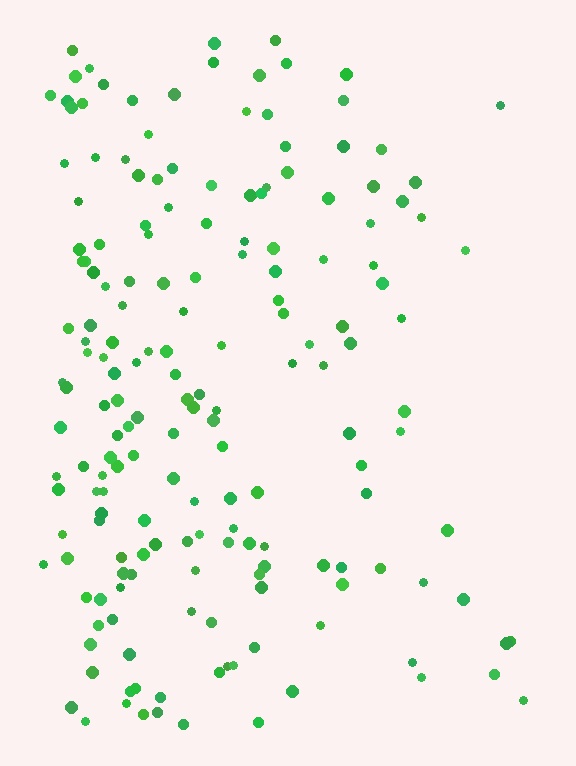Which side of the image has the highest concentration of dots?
The left.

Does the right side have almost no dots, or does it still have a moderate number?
Still a moderate number, just noticeably fewer than the left.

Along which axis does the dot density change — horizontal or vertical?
Horizontal.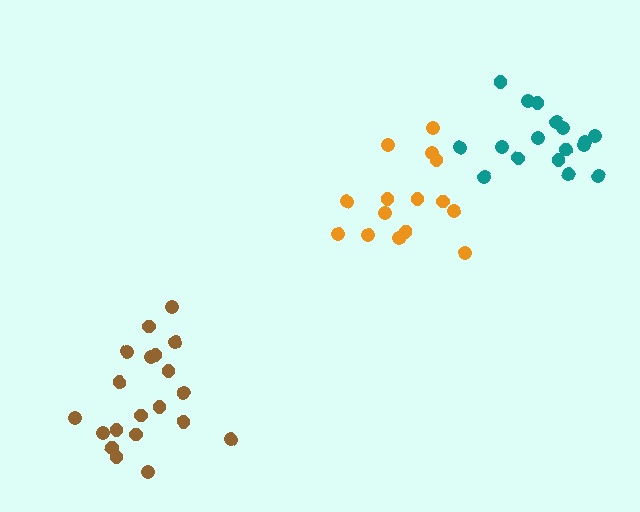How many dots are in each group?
Group 1: 17 dots, Group 2: 20 dots, Group 3: 15 dots (52 total).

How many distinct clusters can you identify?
There are 3 distinct clusters.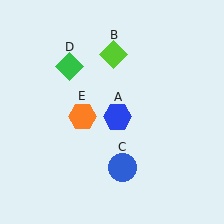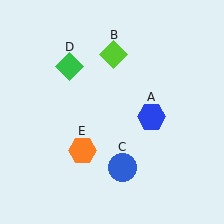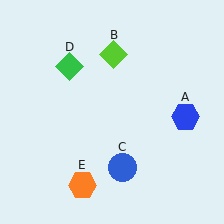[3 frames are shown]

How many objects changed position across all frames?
2 objects changed position: blue hexagon (object A), orange hexagon (object E).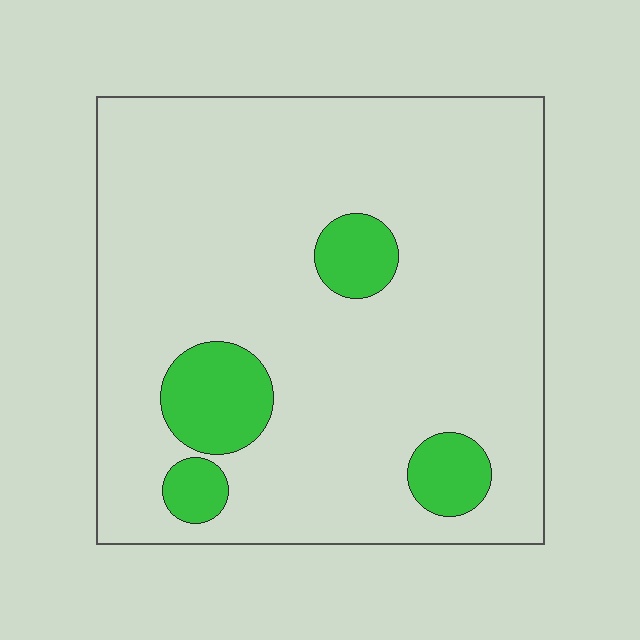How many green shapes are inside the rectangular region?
4.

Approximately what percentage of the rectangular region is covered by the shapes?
Approximately 10%.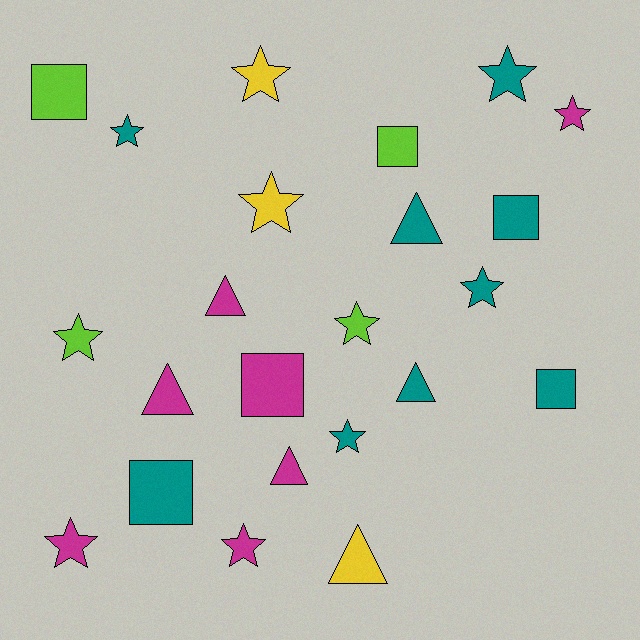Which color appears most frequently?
Teal, with 9 objects.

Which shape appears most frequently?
Star, with 11 objects.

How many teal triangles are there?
There are 2 teal triangles.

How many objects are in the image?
There are 23 objects.